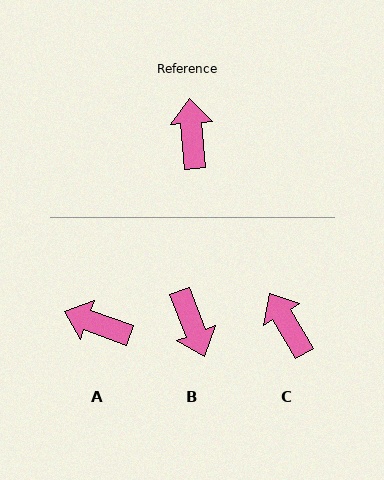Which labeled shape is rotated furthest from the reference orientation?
B, about 163 degrees away.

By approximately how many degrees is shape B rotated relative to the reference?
Approximately 163 degrees clockwise.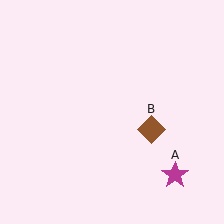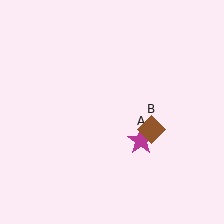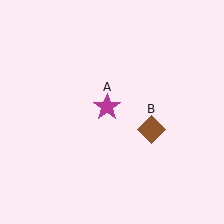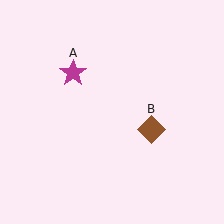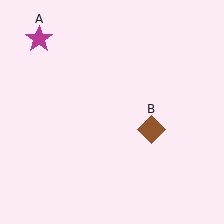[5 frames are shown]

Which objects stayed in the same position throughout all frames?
Brown diamond (object B) remained stationary.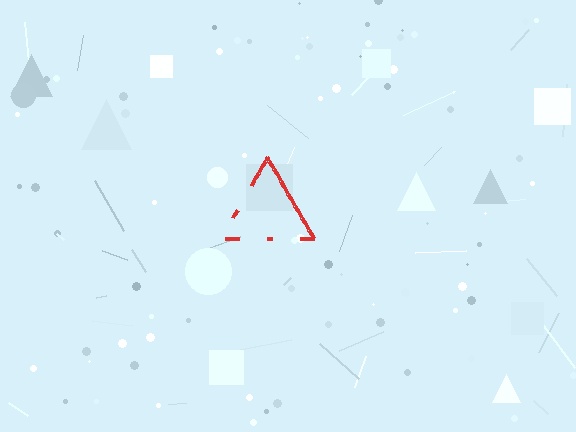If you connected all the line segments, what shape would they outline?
They would outline a triangle.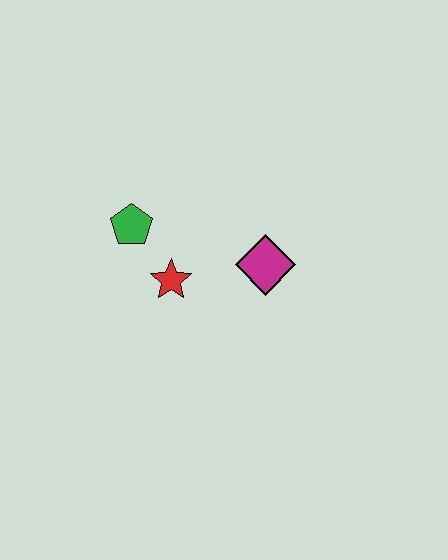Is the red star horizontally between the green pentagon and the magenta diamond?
Yes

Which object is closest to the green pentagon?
The red star is closest to the green pentagon.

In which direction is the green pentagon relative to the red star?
The green pentagon is above the red star.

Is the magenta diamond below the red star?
No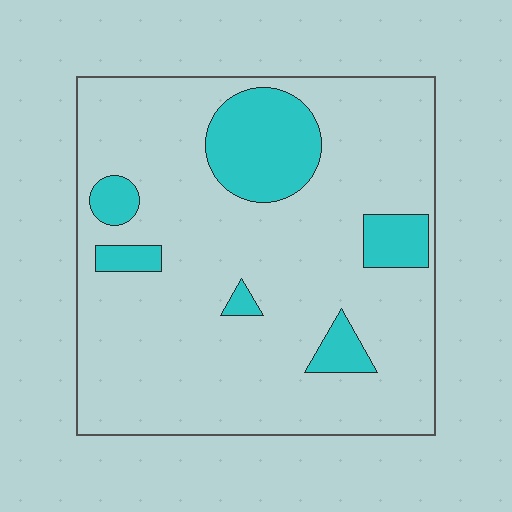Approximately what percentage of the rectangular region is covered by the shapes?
Approximately 15%.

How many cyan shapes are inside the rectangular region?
6.